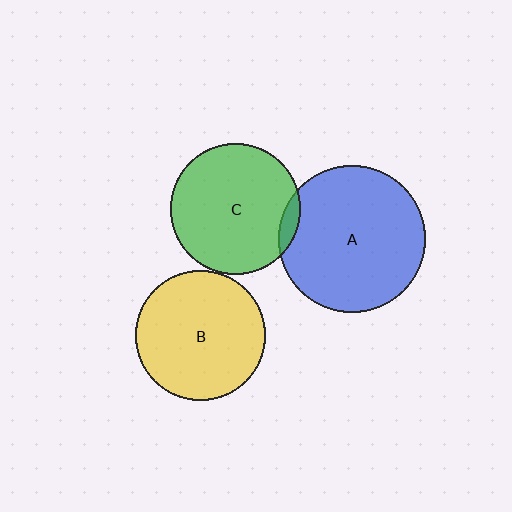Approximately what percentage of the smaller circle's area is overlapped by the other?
Approximately 5%.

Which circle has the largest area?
Circle A (blue).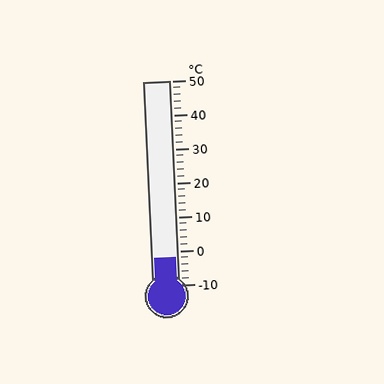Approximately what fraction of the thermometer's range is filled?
The thermometer is filled to approximately 15% of its range.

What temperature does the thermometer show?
The thermometer shows approximately -2°C.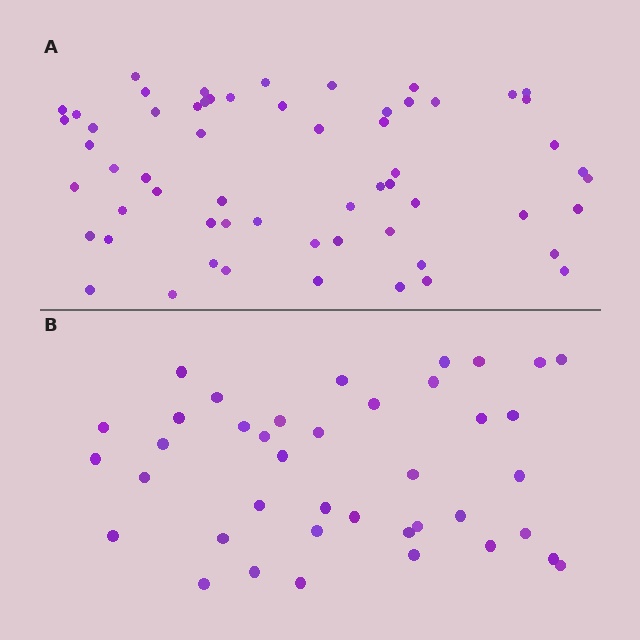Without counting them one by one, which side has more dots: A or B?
Region A (the top region) has more dots.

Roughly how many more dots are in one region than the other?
Region A has approximately 20 more dots than region B.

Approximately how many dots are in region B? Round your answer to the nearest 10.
About 40 dots.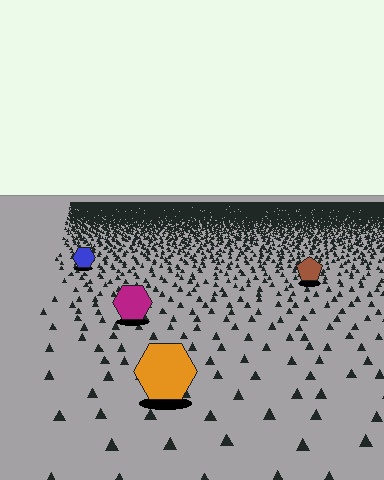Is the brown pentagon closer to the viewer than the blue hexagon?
Yes. The brown pentagon is closer — you can tell from the texture gradient: the ground texture is coarser near it.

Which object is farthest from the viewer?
The blue hexagon is farthest from the viewer. It appears smaller and the ground texture around it is denser.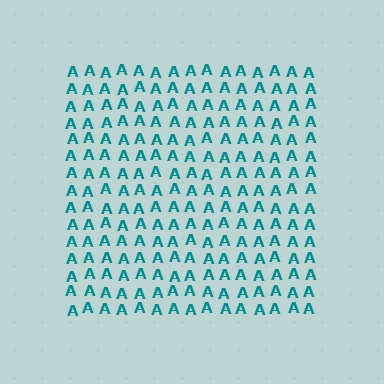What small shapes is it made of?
It is made of small letter A's.